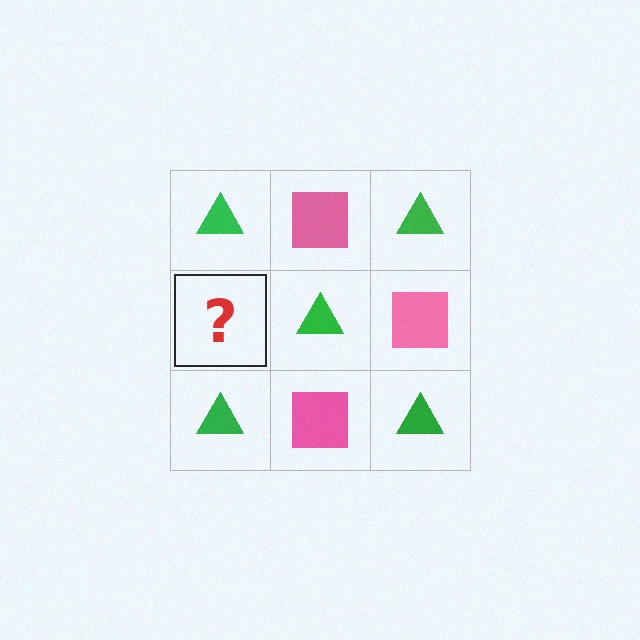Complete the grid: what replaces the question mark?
The question mark should be replaced with a pink square.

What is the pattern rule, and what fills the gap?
The rule is that it alternates green triangle and pink square in a checkerboard pattern. The gap should be filled with a pink square.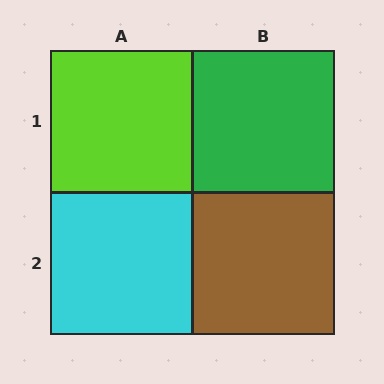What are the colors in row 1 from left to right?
Lime, green.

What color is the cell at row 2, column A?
Cyan.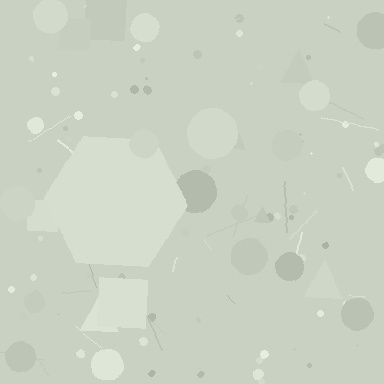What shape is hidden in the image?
A hexagon is hidden in the image.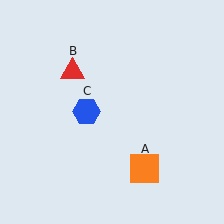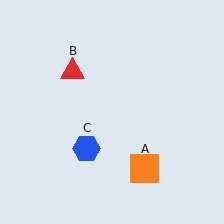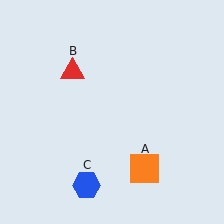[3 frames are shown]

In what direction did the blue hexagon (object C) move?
The blue hexagon (object C) moved down.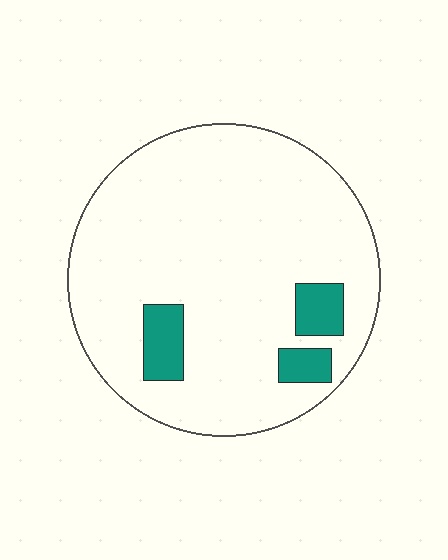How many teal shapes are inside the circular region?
3.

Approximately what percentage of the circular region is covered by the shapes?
Approximately 10%.